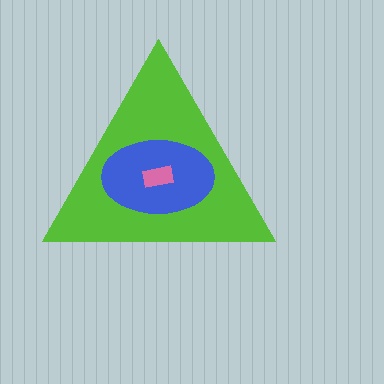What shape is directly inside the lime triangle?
The blue ellipse.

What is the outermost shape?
The lime triangle.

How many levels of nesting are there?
3.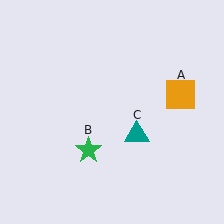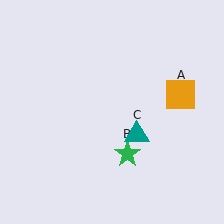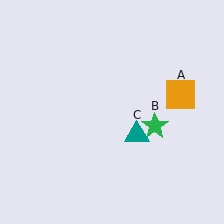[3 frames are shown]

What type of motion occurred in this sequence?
The green star (object B) rotated counterclockwise around the center of the scene.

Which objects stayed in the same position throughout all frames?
Orange square (object A) and teal triangle (object C) remained stationary.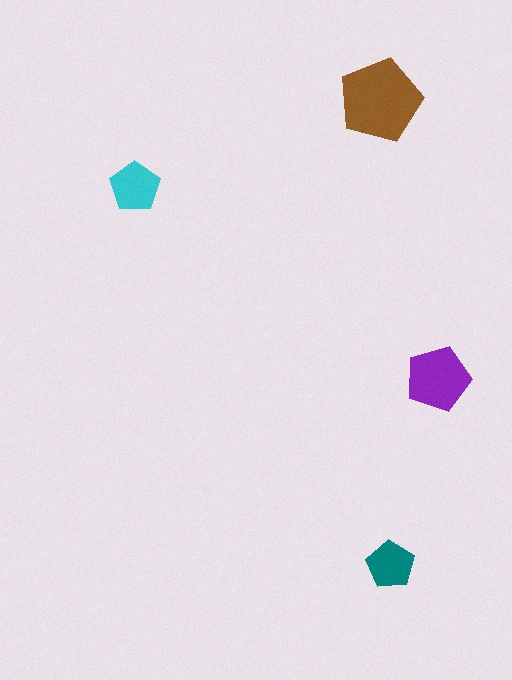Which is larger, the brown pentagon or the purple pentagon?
The brown one.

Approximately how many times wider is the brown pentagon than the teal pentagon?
About 1.5 times wider.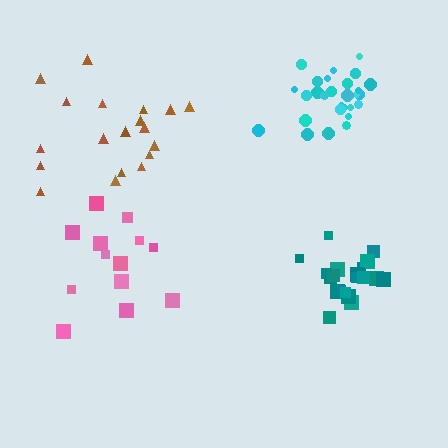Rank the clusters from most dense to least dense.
teal, cyan, pink, brown.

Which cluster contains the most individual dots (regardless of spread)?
Cyan (29).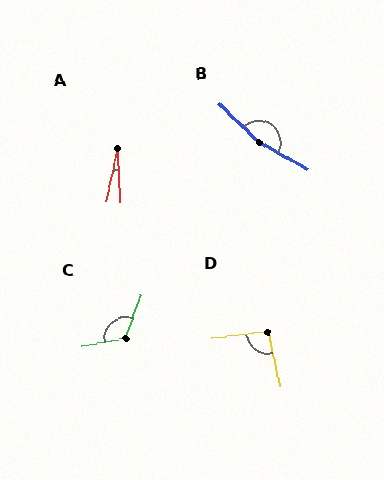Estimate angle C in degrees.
Approximately 121 degrees.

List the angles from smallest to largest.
A (15°), D (95°), C (121°), B (165°).